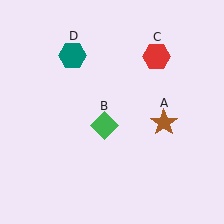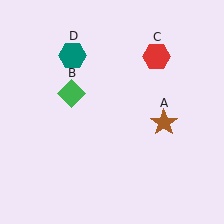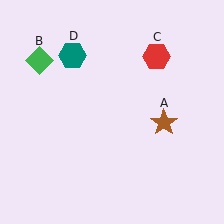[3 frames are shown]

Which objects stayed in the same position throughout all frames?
Brown star (object A) and red hexagon (object C) and teal hexagon (object D) remained stationary.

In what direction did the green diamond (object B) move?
The green diamond (object B) moved up and to the left.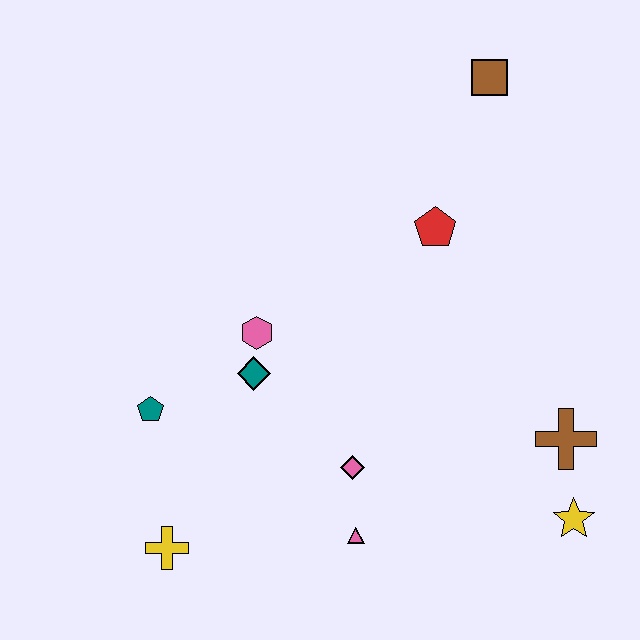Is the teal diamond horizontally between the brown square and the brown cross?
No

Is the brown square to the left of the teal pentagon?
No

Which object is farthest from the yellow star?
The brown square is farthest from the yellow star.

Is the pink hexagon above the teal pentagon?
Yes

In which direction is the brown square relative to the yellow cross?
The brown square is above the yellow cross.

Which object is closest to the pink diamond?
The pink triangle is closest to the pink diamond.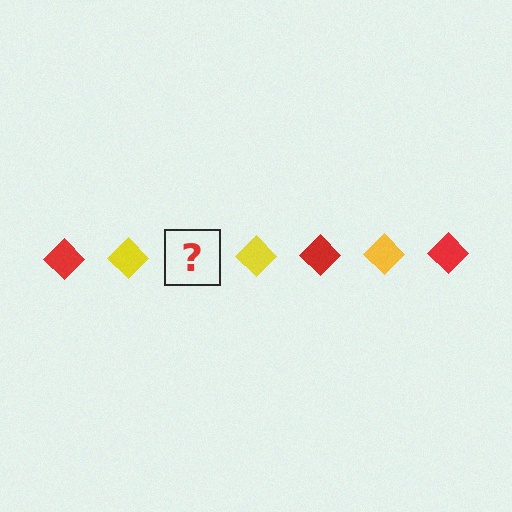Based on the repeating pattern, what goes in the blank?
The blank should be a red diamond.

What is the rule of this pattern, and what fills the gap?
The rule is that the pattern cycles through red, yellow diamonds. The gap should be filled with a red diamond.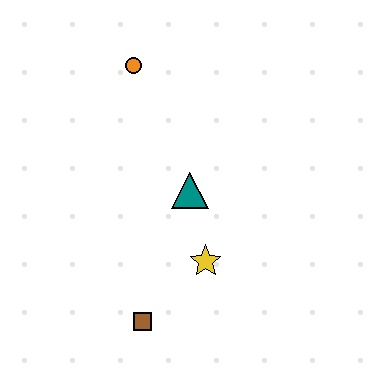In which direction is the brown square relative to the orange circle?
The brown square is below the orange circle.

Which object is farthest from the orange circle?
The brown square is farthest from the orange circle.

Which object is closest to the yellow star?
The teal triangle is closest to the yellow star.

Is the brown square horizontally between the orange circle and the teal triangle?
Yes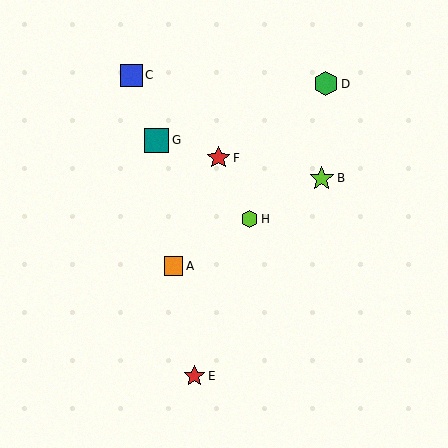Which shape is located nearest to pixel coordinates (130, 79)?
The blue square (labeled C) at (131, 75) is nearest to that location.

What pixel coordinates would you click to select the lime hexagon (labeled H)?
Click at (250, 219) to select the lime hexagon H.